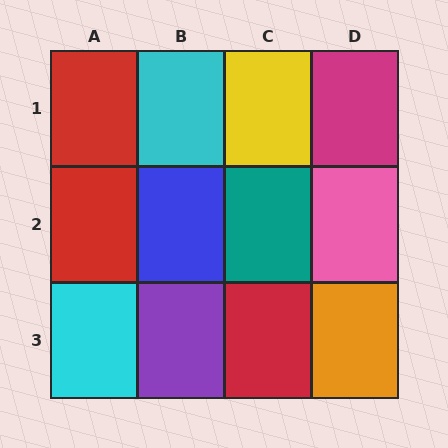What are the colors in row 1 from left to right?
Red, cyan, yellow, magenta.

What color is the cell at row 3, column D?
Orange.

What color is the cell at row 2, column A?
Red.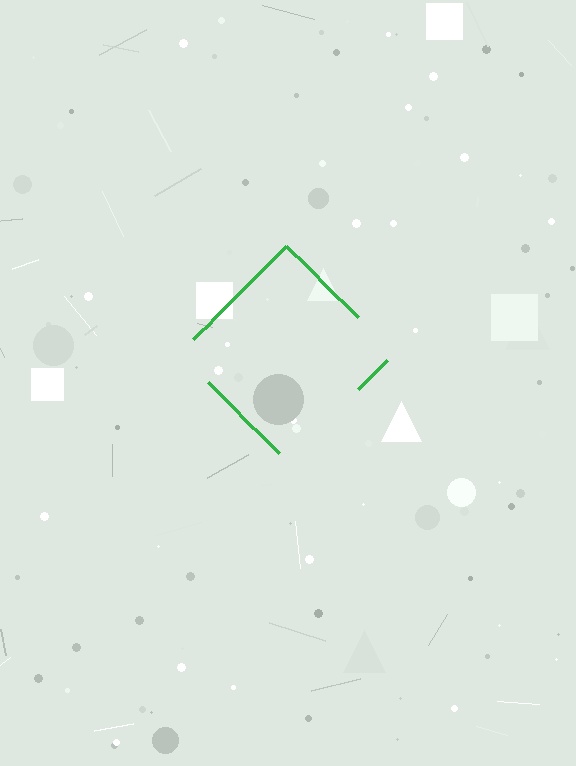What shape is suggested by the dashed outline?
The dashed outline suggests a diamond.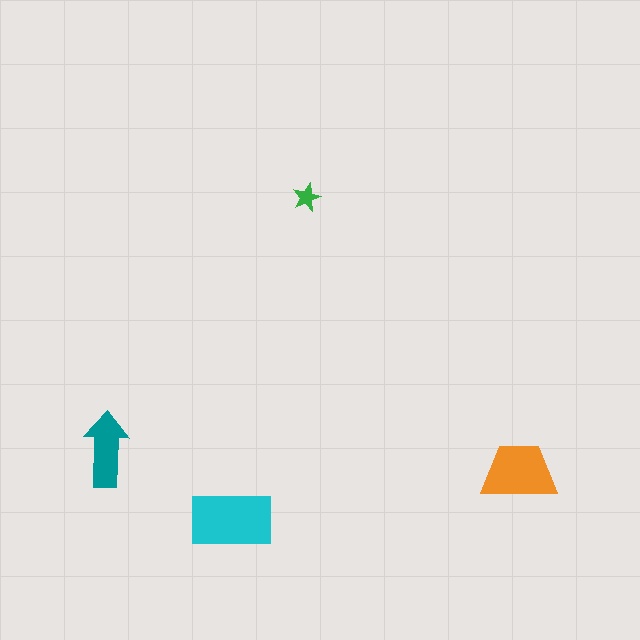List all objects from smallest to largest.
The green star, the teal arrow, the orange trapezoid, the cyan rectangle.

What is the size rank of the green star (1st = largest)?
4th.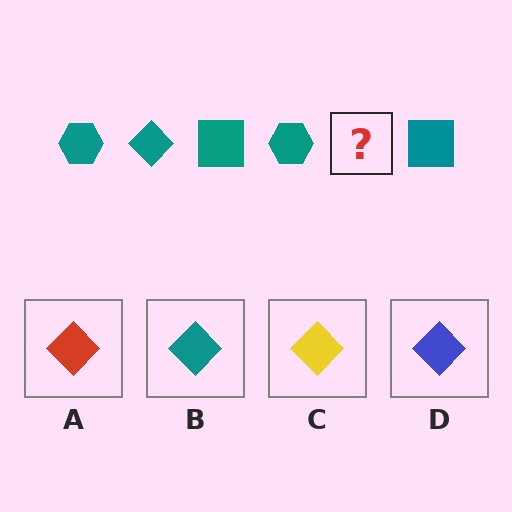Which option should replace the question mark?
Option B.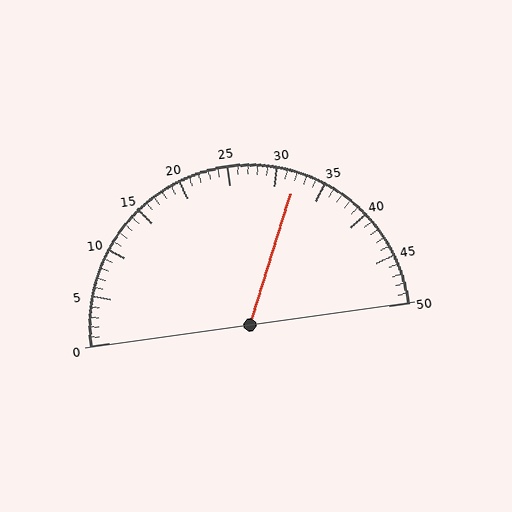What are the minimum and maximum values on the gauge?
The gauge ranges from 0 to 50.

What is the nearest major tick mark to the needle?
The nearest major tick mark is 30.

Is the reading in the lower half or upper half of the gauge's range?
The reading is in the upper half of the range (0 to 50).